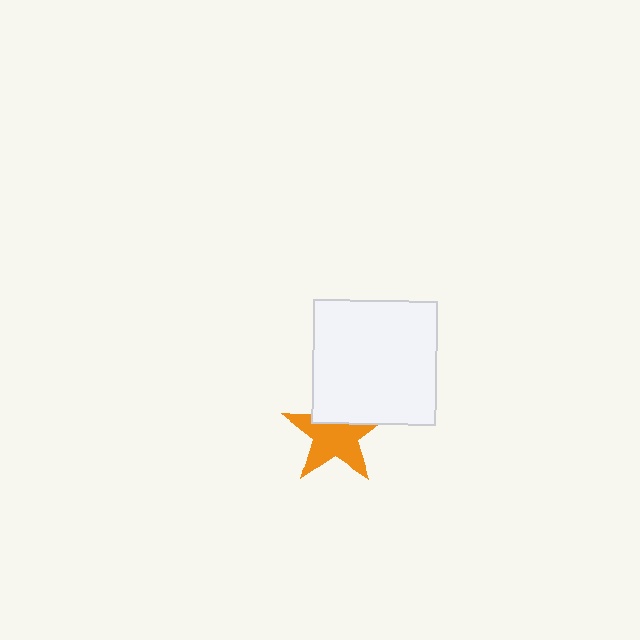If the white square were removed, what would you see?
You would see the complete orange star.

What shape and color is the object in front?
The object in front is a white square.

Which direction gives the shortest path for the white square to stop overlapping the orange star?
Moving up gives the shortest separation.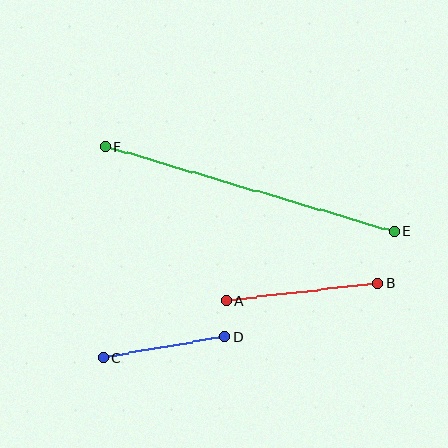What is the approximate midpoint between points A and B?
The midpoint is at approximately (302, 292) pixels.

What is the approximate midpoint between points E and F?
The midpoint is at approximately (250, 189) pixels.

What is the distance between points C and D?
The distance is approximately 123 pixels.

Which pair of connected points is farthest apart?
Points E and F are farthest apart.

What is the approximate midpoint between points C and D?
The midpoint is at approximately (164, 347) pixels.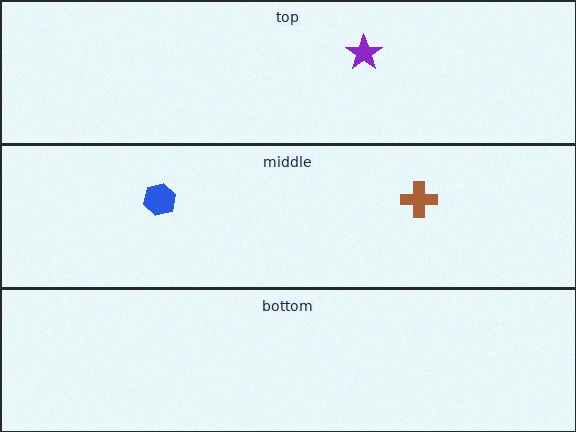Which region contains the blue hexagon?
The middle region.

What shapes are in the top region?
The purple star.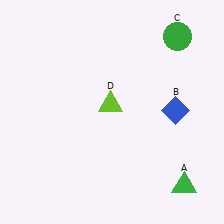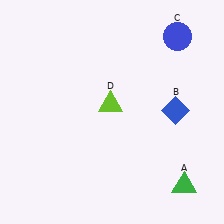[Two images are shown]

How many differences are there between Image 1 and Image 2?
There is 1 difference between the two images.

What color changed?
The circle (C) changed from green in Image 1 to blue in Image 2.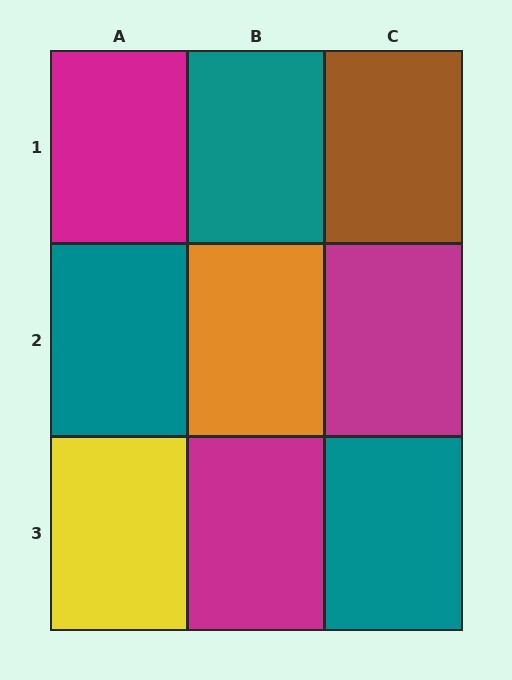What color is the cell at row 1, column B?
Teal.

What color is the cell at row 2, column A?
Teal.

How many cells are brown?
1 cell is brown.